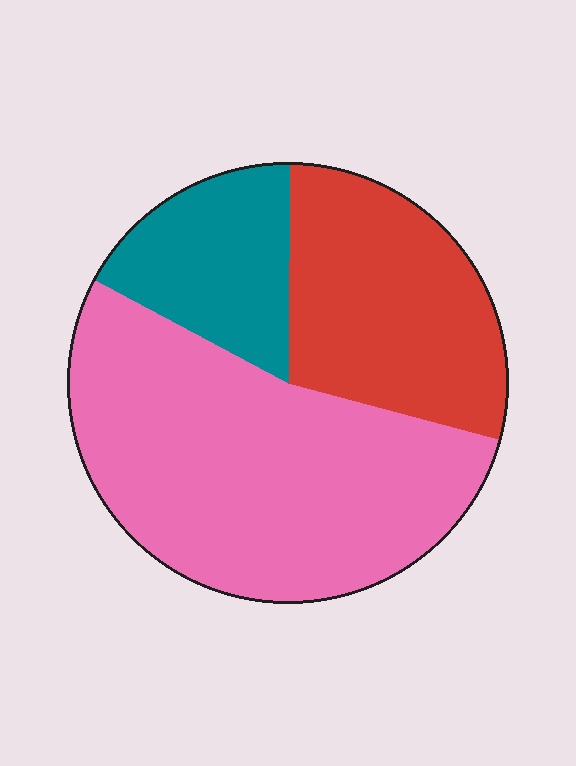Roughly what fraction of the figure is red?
Red covers 29% of the figure.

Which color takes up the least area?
Teal, at roughly 15%.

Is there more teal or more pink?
Pink.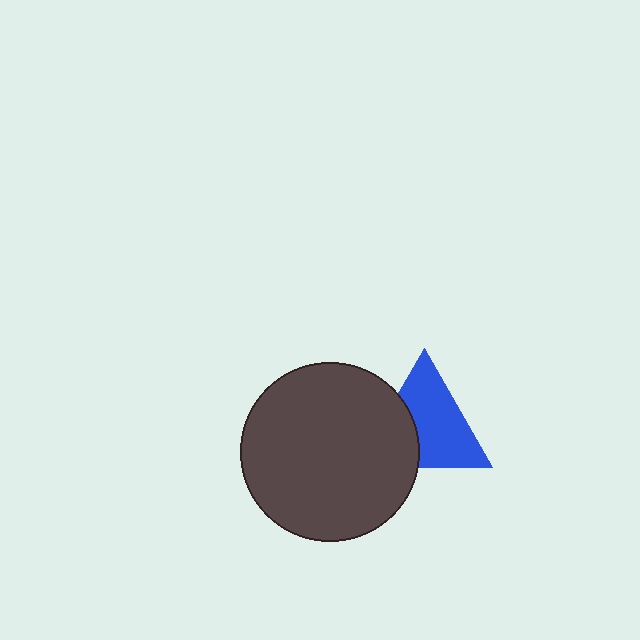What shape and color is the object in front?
The object in front is a dark gray circle.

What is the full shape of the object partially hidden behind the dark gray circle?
The partially hidden object is a blue triangle.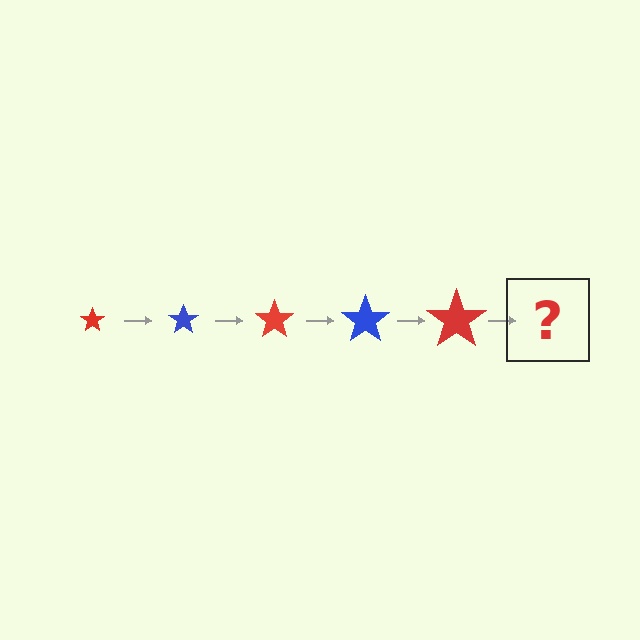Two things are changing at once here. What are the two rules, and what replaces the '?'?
The two rules are that the star grows larger each step and the color cycles through red and blue. The '?' should be a blue star, larger than the previous one.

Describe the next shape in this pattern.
It should be a blue star, larger than the previous one.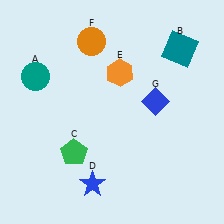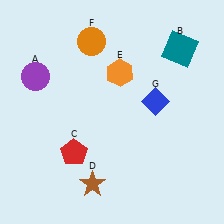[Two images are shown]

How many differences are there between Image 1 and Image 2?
There are 3 differences between the two images.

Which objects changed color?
A changed from teal to purple. C changed from green to red. D changed from blue to brown.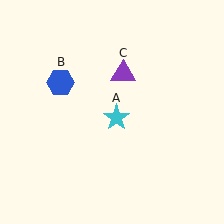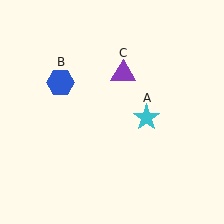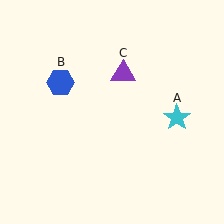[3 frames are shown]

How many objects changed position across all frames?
1 object changed position: cyan star (object A).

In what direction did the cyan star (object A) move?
The cyan star (object A) moved right.